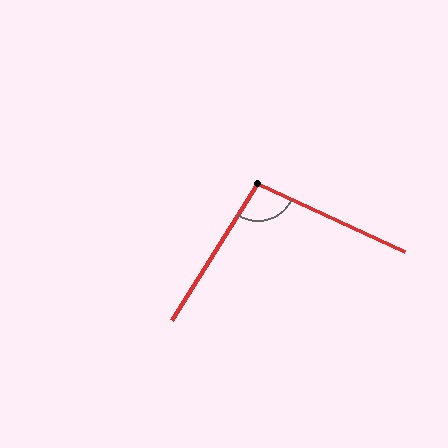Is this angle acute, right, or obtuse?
It is obtuse.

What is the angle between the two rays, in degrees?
Approximately 97 degrees.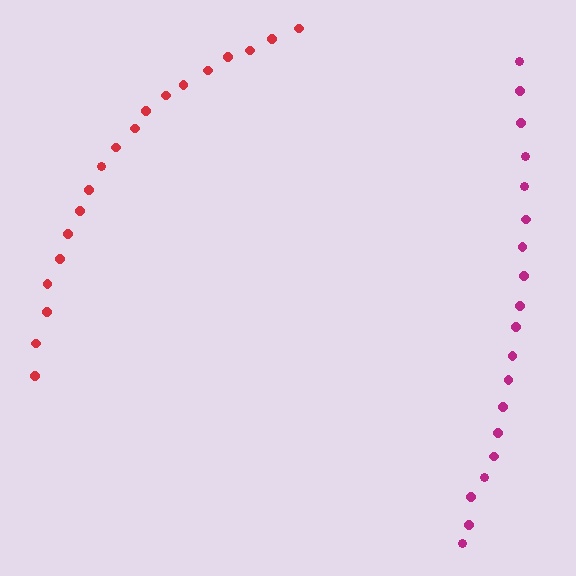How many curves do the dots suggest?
There are 2 distinct paths.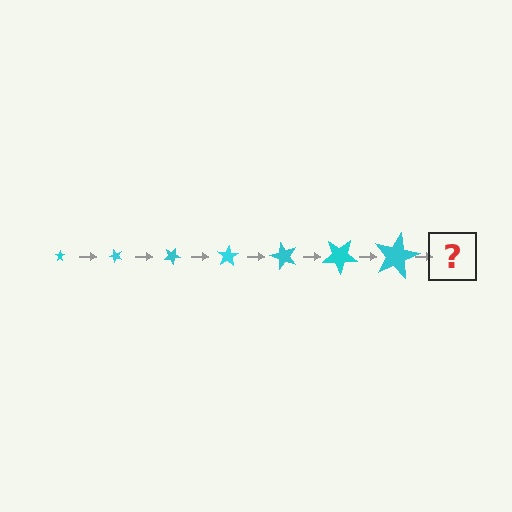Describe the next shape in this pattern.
It should be a star, larger than the previous one and rotated 350 degrees from the start.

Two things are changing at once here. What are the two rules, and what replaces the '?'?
The two rules are that the star grows larger each step and it rotates 50 degrees each step. The '?' should be a star, larger than the previous one and rotated 350 degrees from the start.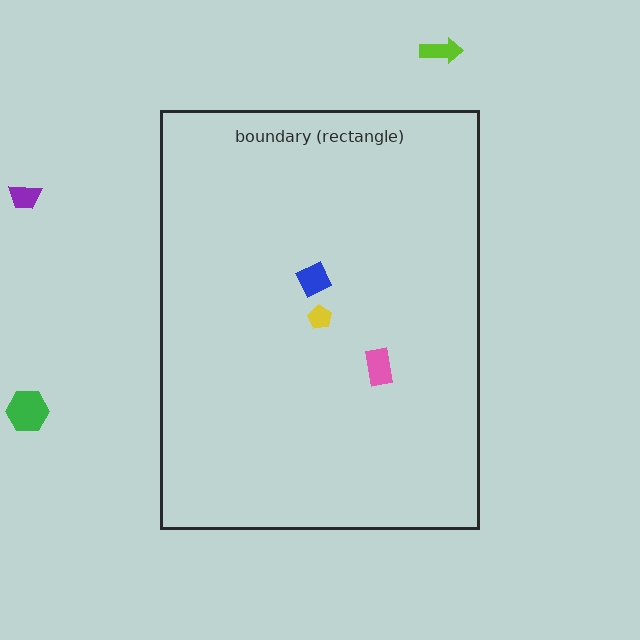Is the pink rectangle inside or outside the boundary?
Inside.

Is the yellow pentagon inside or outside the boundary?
Inside.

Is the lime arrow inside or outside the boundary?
Outside.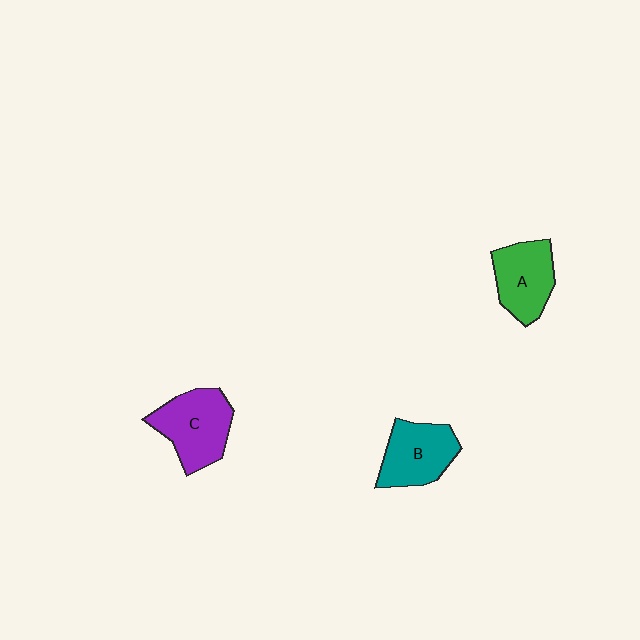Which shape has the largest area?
Shape C (purple).